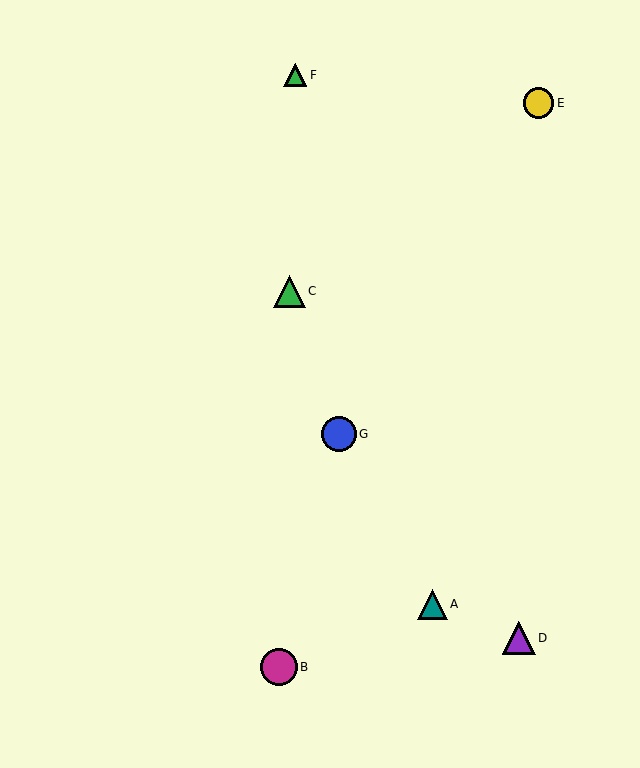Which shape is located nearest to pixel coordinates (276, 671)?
The magenta circle (labeled B) at (279, 667) is nearest to that location.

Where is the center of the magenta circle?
The center of the magenta circle is at (279, 667).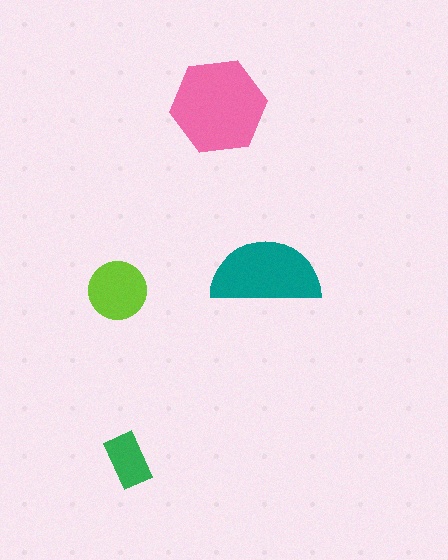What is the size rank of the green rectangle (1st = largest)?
4th.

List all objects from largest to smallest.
The pink hexagon, the teal semicircle, the lime circle, the green rectangle.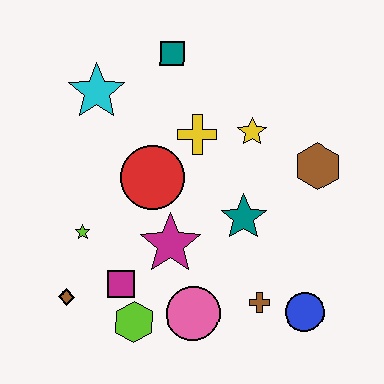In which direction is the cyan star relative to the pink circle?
The cyan star is above the pink circle.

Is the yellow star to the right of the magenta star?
Yes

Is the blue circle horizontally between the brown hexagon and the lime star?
Yes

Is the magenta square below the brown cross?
No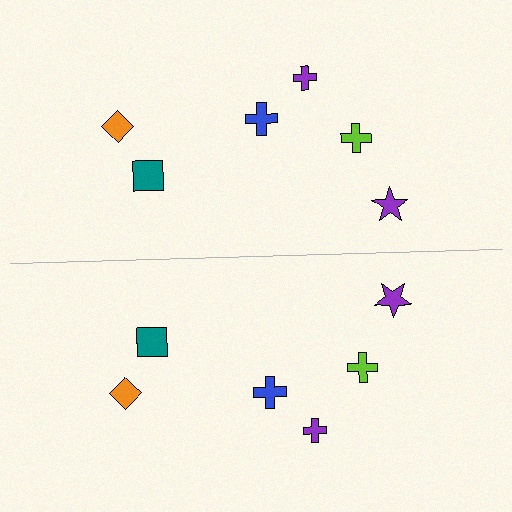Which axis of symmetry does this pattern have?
The pattern has a horizontal axis of symmetry running through the center of the image.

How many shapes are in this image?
There are 12 shapes in this image.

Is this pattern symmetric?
Yes, this pattern has bilateral (reflection) symmetry.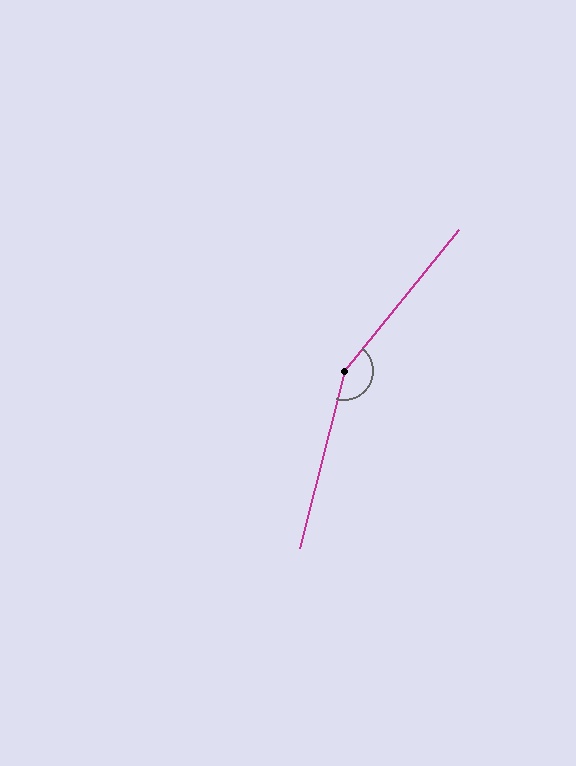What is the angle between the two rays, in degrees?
Approximately 155 degrees.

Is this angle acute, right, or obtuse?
It is obtuse.